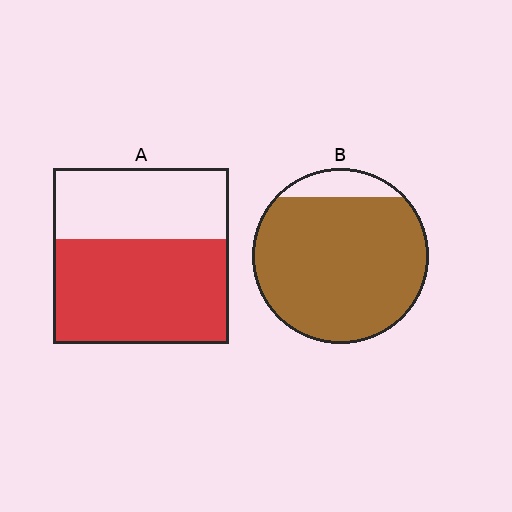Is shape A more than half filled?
Yes.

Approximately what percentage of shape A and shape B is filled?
A is approximately 60% and B is approximately 90%.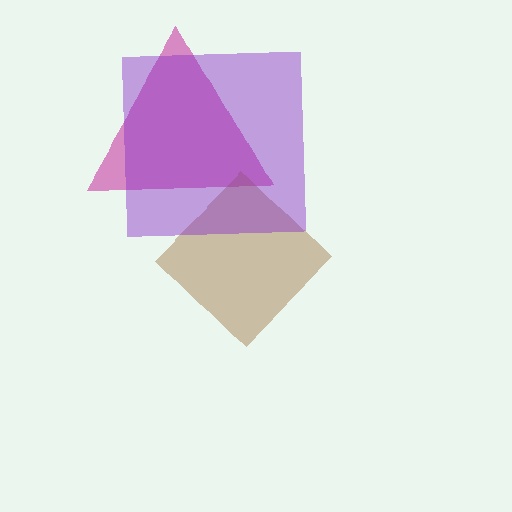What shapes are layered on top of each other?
The layered shapes are: a magenta triangle, a brown diamond, a purple square.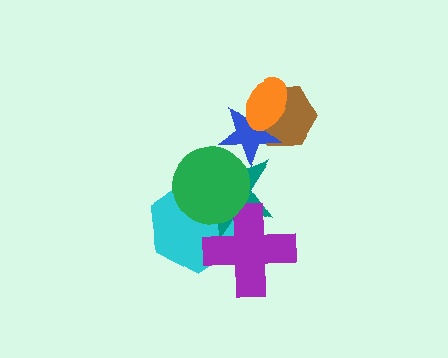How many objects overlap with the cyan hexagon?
3 objects overlap with the cyan hexagon.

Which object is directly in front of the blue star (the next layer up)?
The orange ellipse is directly in front of the blue star.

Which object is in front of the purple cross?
The green circle is in front of the purple cross.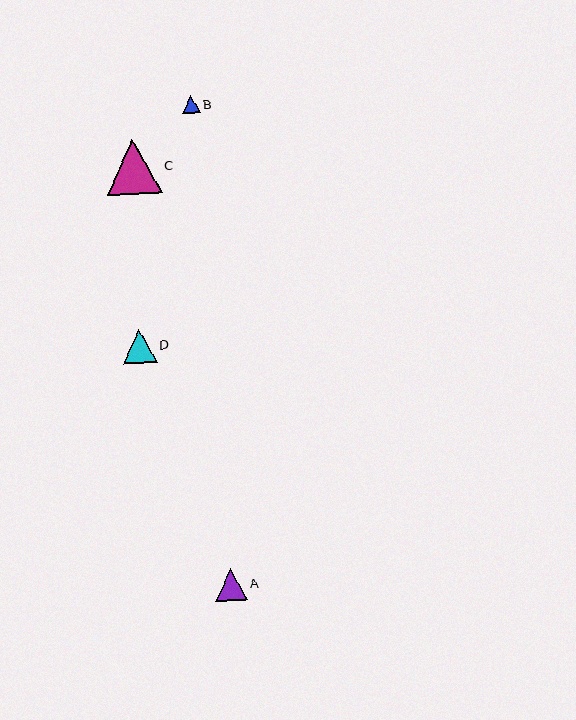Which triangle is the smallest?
Triangle B is the smallest with a size of approximately 18 pixels.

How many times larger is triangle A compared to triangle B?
Triangle A is approximately 1.8 times the size of triangle B.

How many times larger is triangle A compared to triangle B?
Triangle A is approximately 1.8 times the size of triangle B.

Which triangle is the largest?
Triangle C is the largest with a size of approximately 55 pixels.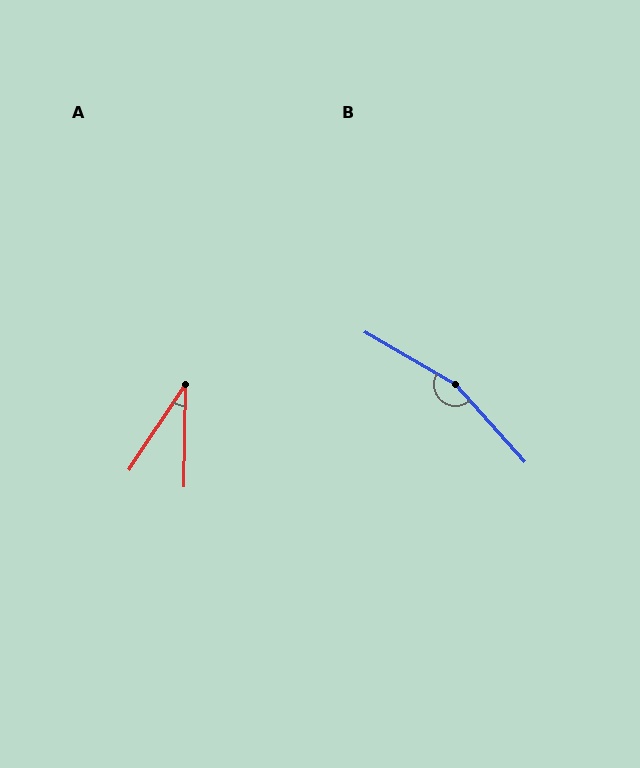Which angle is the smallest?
A, at approximately 32 degrees.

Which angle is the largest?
B, at approximately 162 degrees.